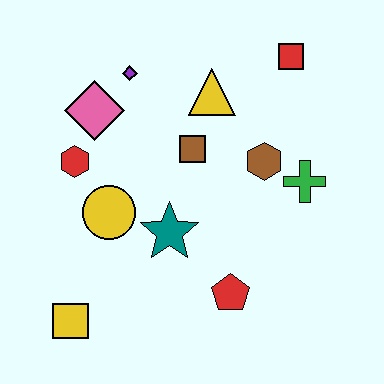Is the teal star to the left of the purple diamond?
No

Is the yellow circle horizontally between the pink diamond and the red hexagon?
No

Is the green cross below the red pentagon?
No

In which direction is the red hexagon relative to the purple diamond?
The red hexagon is below the purple diamond.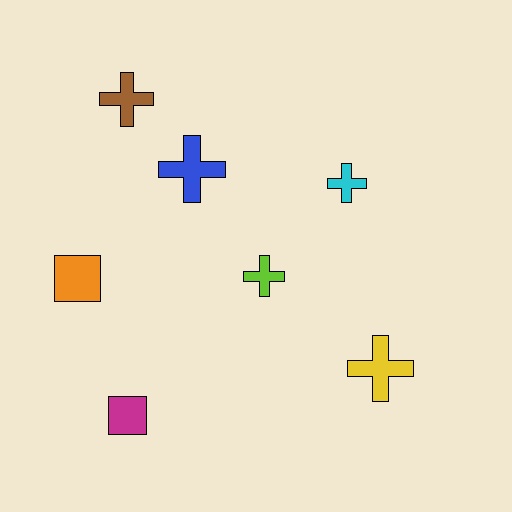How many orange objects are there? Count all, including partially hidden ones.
There is 1 orange object.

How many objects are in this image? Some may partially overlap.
There are 7 objects.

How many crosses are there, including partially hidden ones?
There are 5 crosses.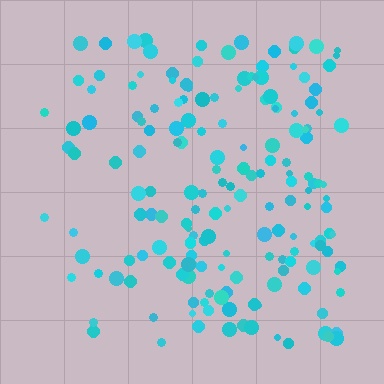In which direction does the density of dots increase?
From left to right, with the right side densest.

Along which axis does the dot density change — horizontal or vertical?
Horizontal.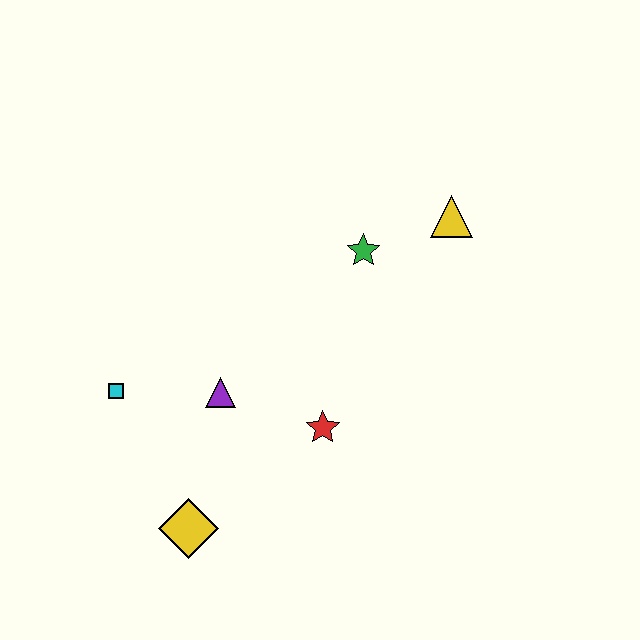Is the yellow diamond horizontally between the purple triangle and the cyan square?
Yes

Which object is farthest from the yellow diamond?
The yellow triangle is farthest from the yellow diamond.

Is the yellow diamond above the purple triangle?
No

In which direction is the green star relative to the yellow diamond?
The green star is above the yellow diamond.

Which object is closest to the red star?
The purple triangle is closest to the red star.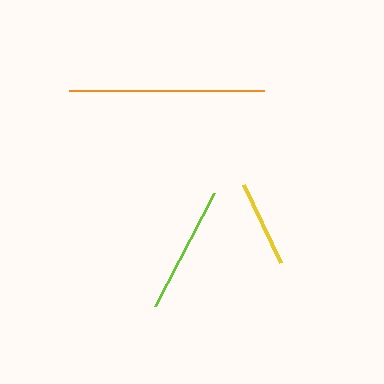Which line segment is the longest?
The orange line is the longest at approximately 196 pixels.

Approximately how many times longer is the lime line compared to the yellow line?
The lime line is approximately 1.5 times the length of the yellow line.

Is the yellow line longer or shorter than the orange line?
The orange line is longer than the yellow line.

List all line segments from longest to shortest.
From longest to shortest: orange, lime, yellow.